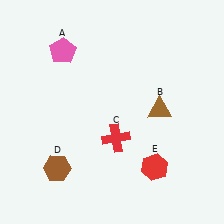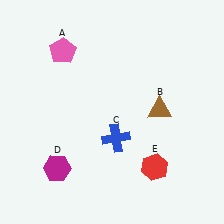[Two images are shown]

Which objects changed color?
C changed from red to blue. D changed from brown to magenta.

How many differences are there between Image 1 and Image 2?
There are 2 differences between the two images.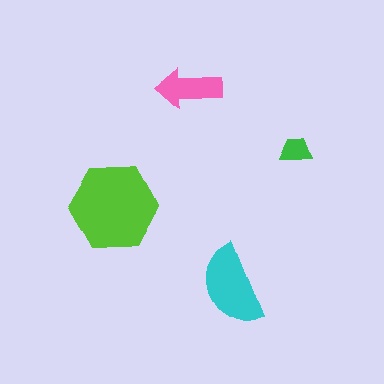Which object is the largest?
The lime hexagon.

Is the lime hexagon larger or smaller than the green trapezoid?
Larger.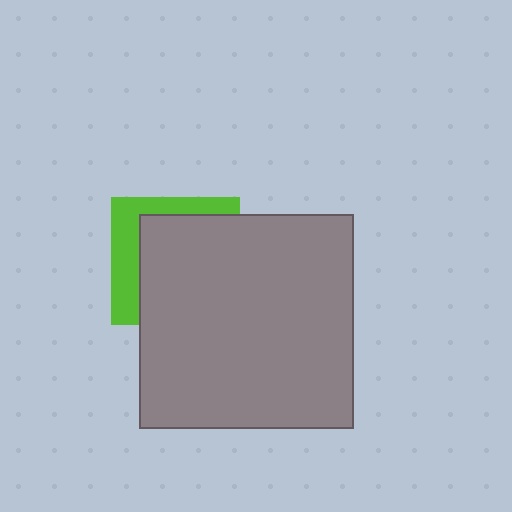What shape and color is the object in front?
The object in front is a gray square.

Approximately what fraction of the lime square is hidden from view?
Roughly 68% of the lime square is hidden behind the gray square.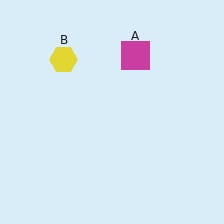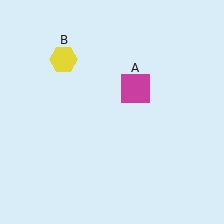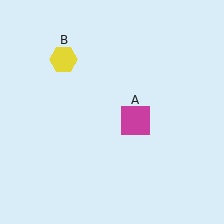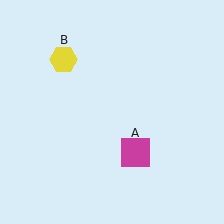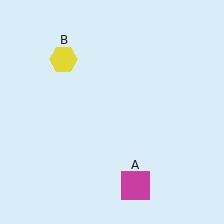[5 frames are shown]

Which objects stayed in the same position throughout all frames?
Yellow hexagon (object B) remained stationary.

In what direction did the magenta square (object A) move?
The magenta square (object A) moved down.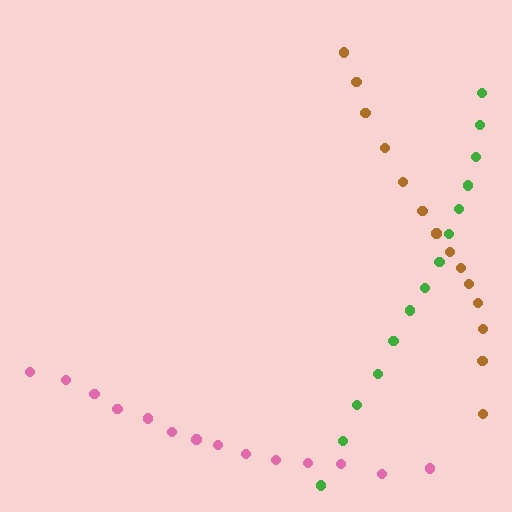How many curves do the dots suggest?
There are 3 distinct paths.